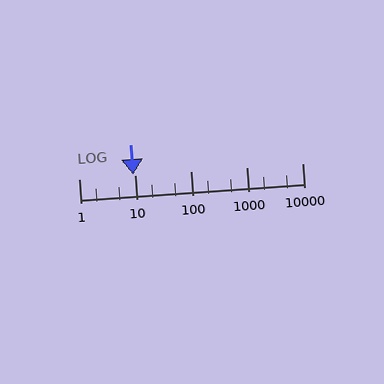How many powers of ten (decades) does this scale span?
The scale spans 4 decades, from 1 to 10000.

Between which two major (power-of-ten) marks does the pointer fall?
The pointer is between 1 and 10.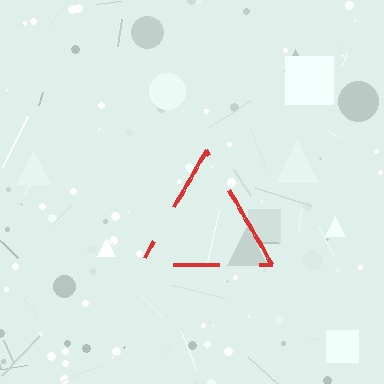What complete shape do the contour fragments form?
The contour fragments form a triangle.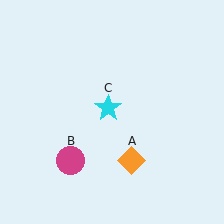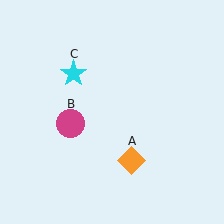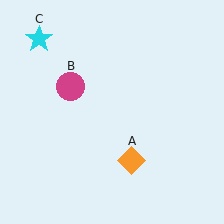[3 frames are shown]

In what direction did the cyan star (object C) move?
The cyan star (object C) moved up and to the left.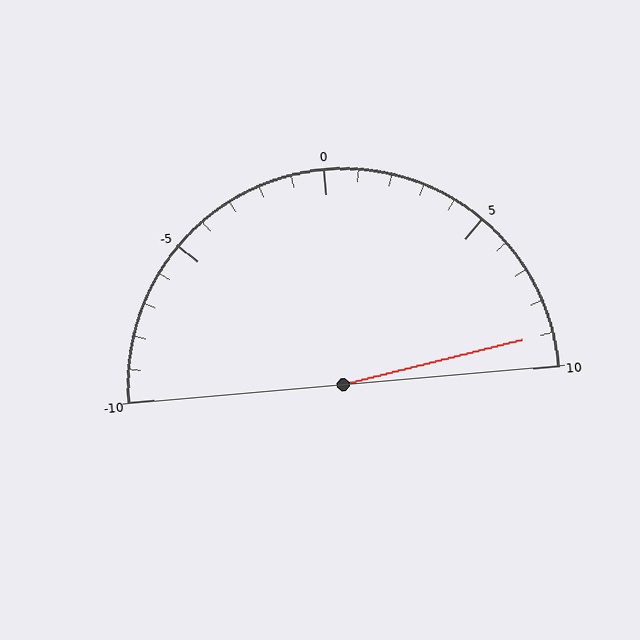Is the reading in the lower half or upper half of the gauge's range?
The reading is in the upper half of the range (-10 to 10).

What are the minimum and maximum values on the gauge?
The gauge ranges from -10 to 10.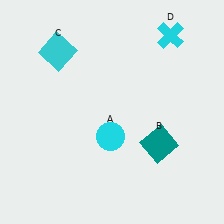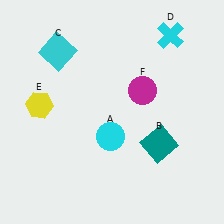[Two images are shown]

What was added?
A yellow hexagon (E), a magenta circle (F) were added in Image 2.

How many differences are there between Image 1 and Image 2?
There are 2 differences between the two images.